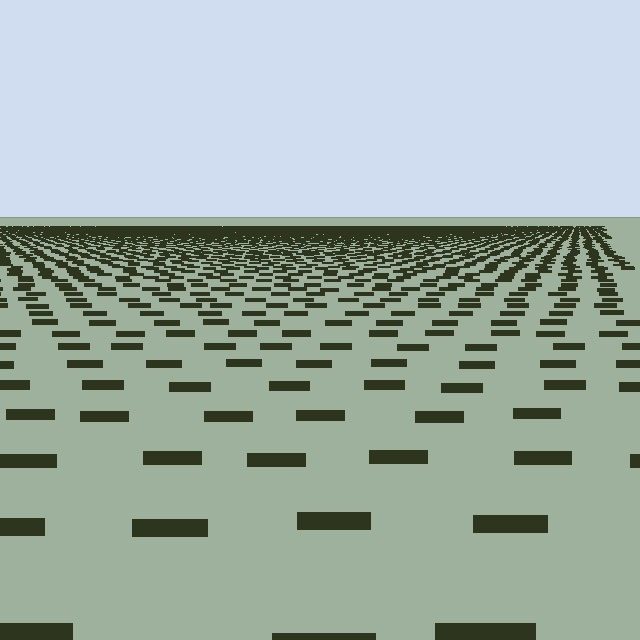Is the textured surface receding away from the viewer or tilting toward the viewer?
The surface is receding away from the viewer. Texture elements get smaller and denser toward the top.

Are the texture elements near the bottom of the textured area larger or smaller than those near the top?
Larger. Near the bottom, elements are closer to the viewer and appear at a bigger on-screen size.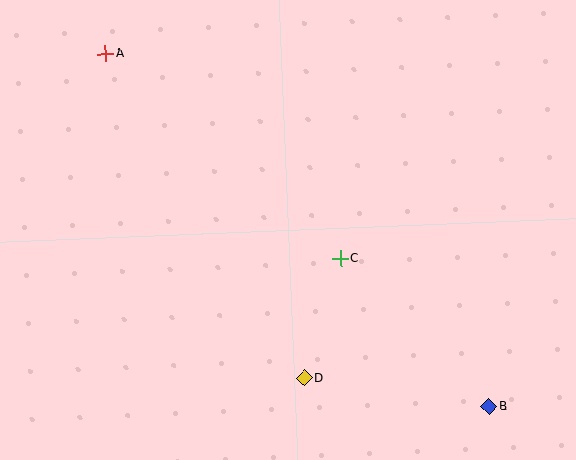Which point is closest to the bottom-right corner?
Point B is closest to the bottom-right corner.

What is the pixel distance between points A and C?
The distance between A and C is 312 pixels.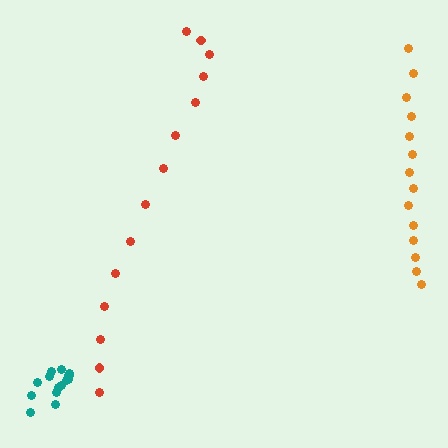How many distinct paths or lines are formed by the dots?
There are 3 distinct paths.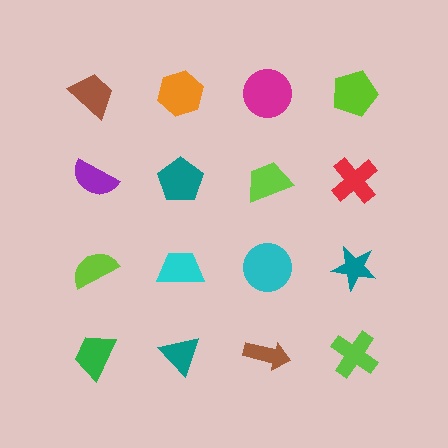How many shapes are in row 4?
4 shapes.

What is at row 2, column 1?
A purple semicircle.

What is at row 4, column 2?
A teal triangle.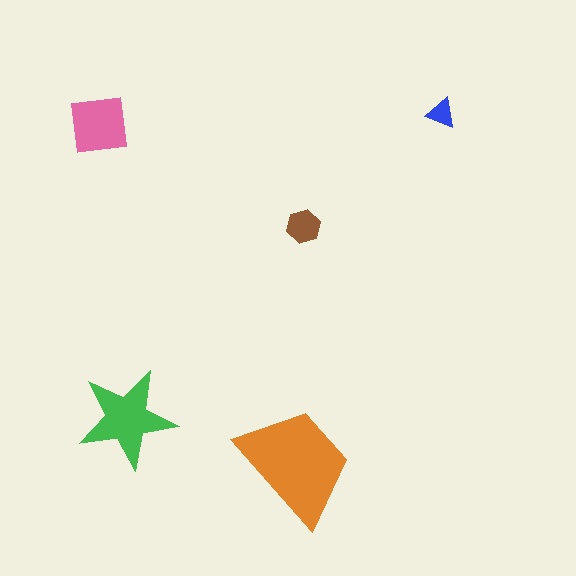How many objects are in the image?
There are 5 objects in the image.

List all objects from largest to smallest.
The orange trapezoid, the green star, the pink square, the brown hexagon, the blue triangle.